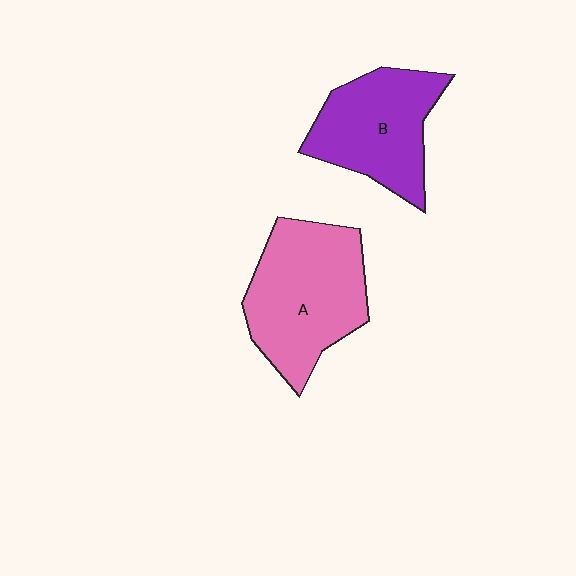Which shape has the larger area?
Shape A (pink).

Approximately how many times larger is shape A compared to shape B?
Approximately 1.2 times.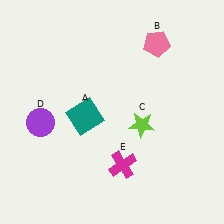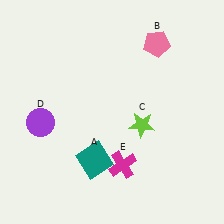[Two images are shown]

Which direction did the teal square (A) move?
The teal square (A) moved down.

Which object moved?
The teal square (A) moved down.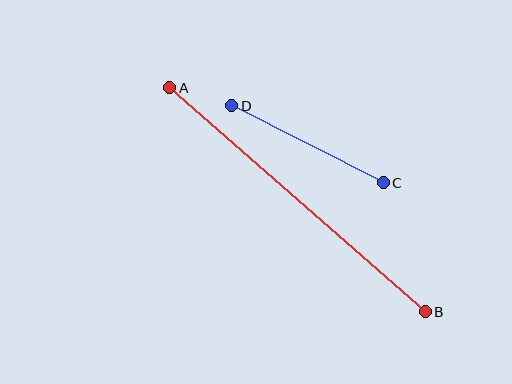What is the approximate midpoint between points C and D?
The midpoint is at approximately (308, 144) pixels.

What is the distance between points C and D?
The distance is approximately 170 pixels.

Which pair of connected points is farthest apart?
Points A and B are farthest apart.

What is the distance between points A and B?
The distance is approximately 340 pixels.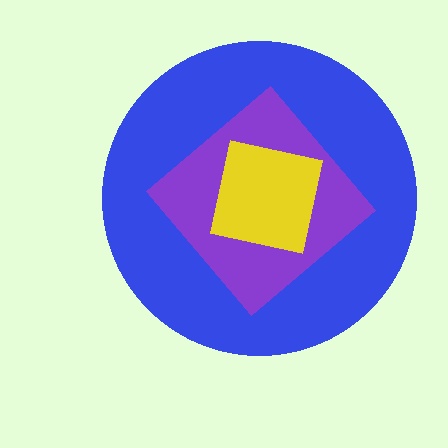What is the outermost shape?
The blue circle.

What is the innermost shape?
The yellow square.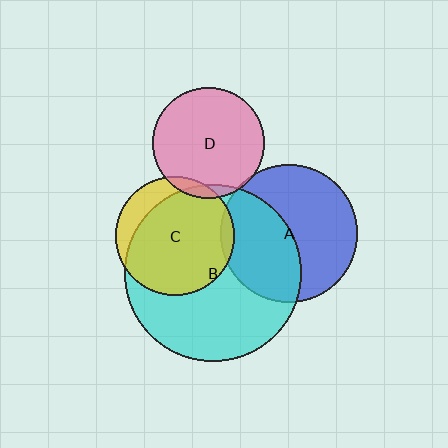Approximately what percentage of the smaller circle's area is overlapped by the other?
Approximately 5%.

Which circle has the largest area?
Circle B (cyan).